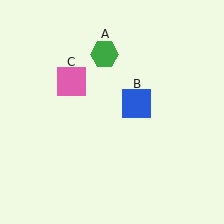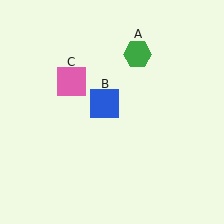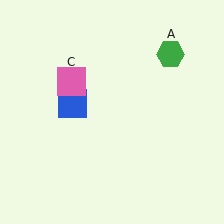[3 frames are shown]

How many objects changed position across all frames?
2 objects changed position: green hexagon (object A), blue square (object B).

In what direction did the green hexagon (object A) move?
The green hexagon (object A) moved right.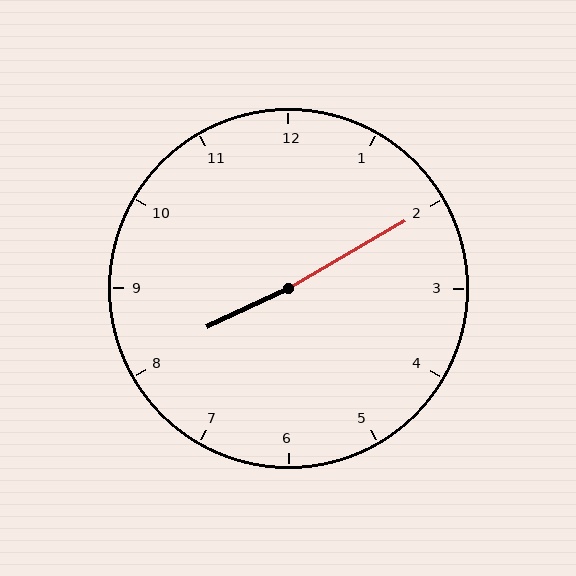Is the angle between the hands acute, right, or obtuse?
It is obtuse.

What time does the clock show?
8:10.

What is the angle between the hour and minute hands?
Approximately 175 degrees.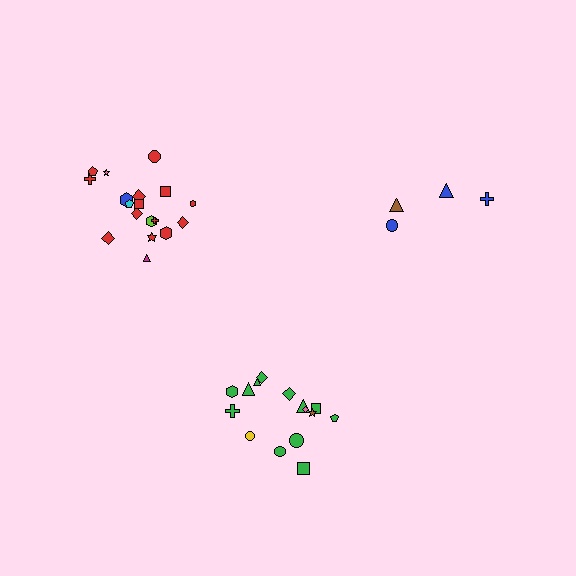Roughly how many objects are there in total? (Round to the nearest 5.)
Roughly 35 objects in total.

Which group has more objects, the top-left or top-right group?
The top-left group.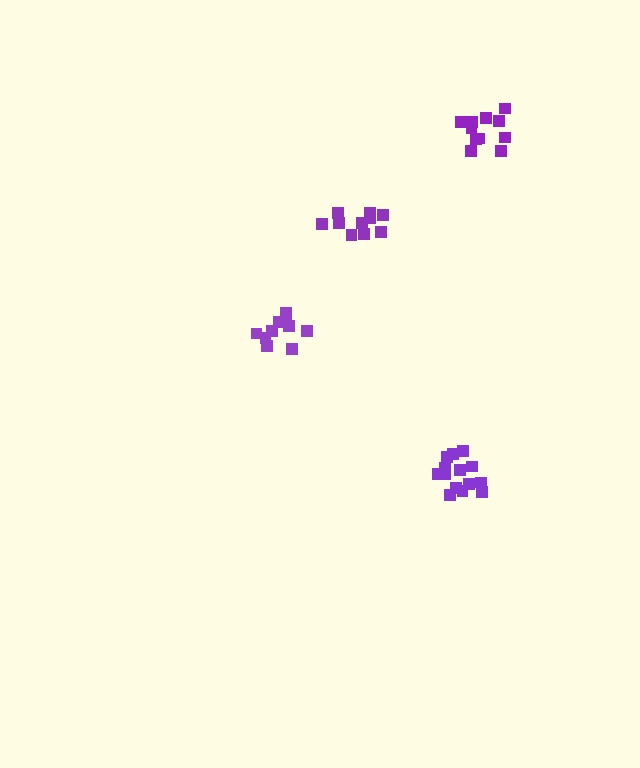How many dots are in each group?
Group 1: 12 dots, Group 2: 10 dots, Group 3: 14 dots, Group 4: 10 dots (46 total).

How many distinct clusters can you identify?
There are 4 distinct clusters.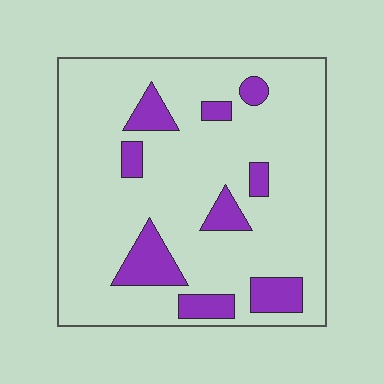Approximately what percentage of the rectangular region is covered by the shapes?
Approximately 15%.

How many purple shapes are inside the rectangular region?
9.